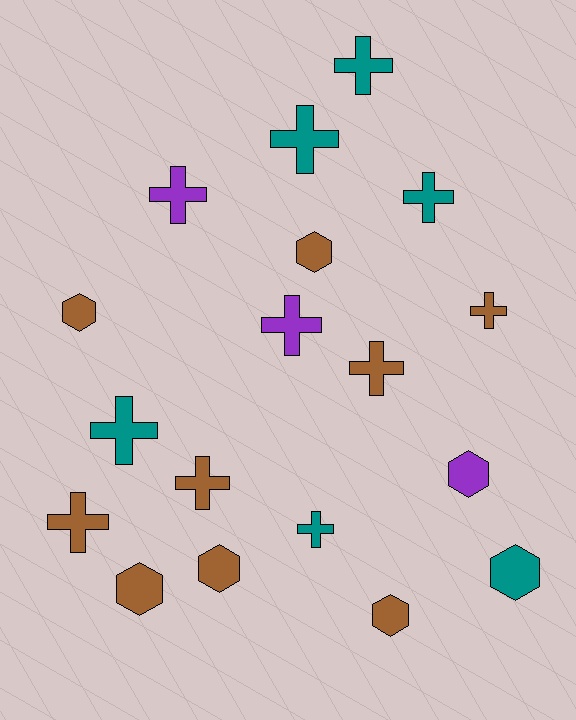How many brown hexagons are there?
There are 5 brown hexagons.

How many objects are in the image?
There are 18 objects.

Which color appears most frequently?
Brown, with 9 objects.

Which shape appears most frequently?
Cross, with 11 objects.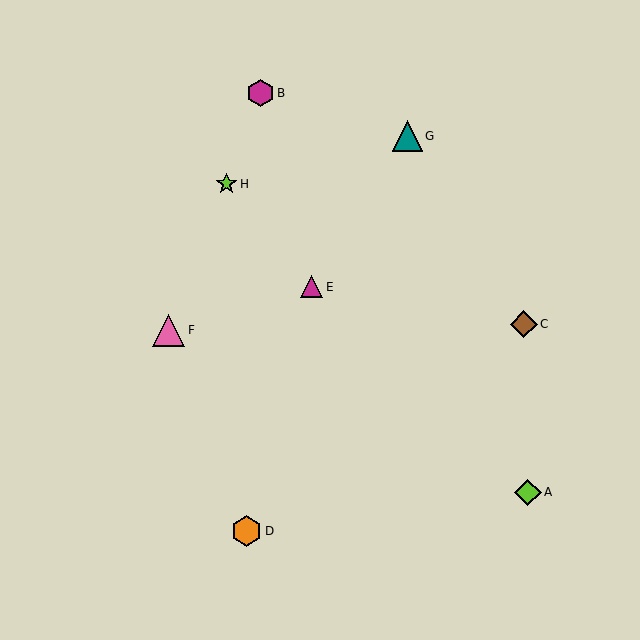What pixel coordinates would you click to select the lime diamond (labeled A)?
Click at (528, 493) to select the lime diamond A.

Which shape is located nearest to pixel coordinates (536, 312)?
The brown diamond (labeled C) at (524, 324) is nearest to that location.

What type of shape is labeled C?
Shape C is a brown diamond.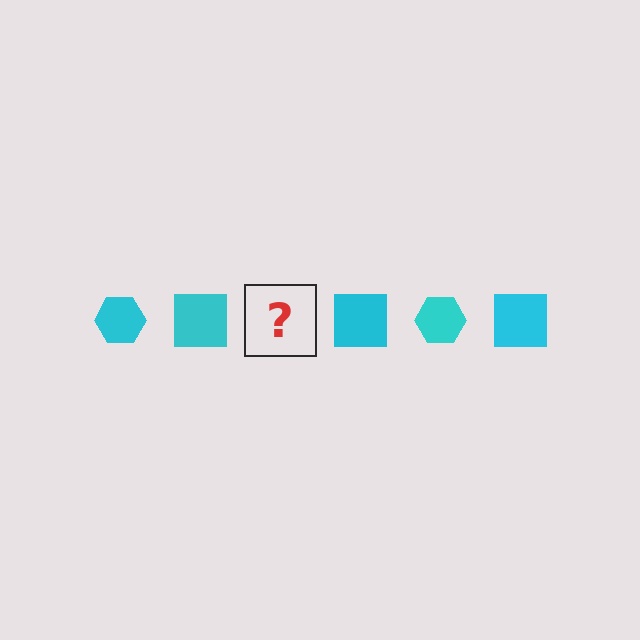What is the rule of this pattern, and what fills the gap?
The rule is that the pattern cycles through hexagon, square shapes in cyan. The gap should be filled with a cyan hexagon.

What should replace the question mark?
The question mark should be replaced with a cyan hexagon.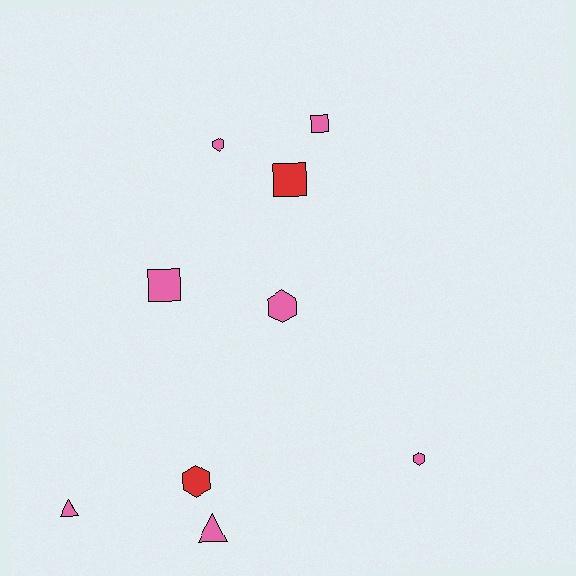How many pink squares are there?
There are 2 pink squares.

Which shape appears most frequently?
Hexagon, with 4 objects.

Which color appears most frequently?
Pink, with 7 objects.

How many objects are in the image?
There are 9 objects.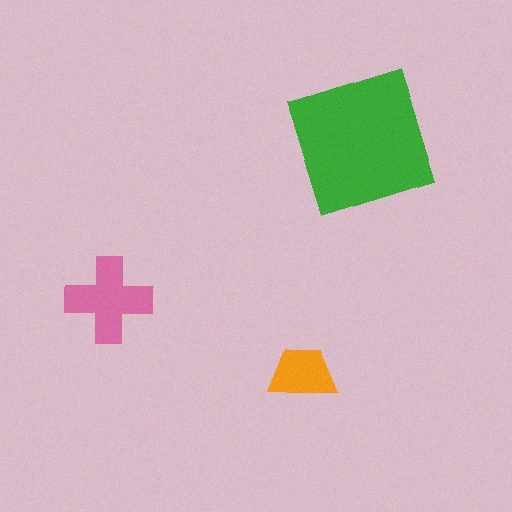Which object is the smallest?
The orange trapezoid.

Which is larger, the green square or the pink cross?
The green square.